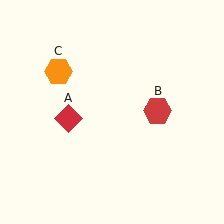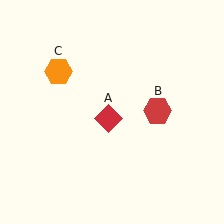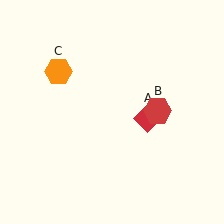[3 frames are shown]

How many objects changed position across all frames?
1 object changed position: red diamond (object A).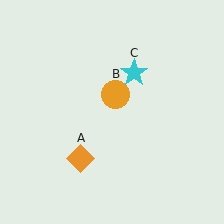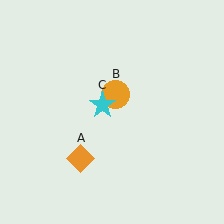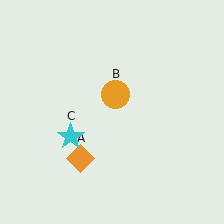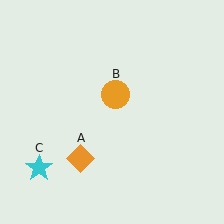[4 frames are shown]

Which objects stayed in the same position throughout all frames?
Orange diamond (object A) and orange circle (object B) remained stationary.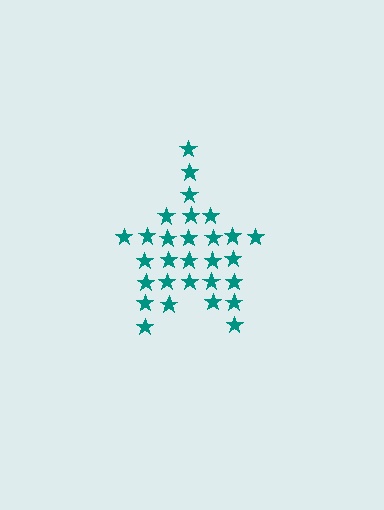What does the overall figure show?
The overall figure shows a star.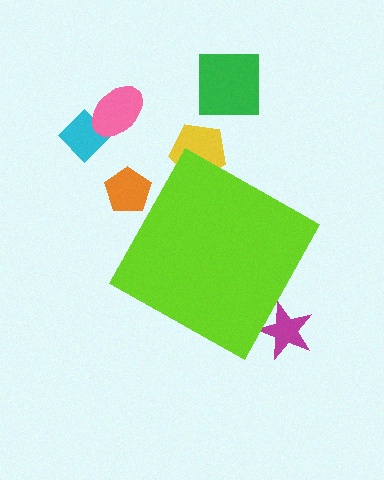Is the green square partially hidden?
No, the green square is fully visible.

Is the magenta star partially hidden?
Yes, the magenta star is partially hidden behind the lime diamond.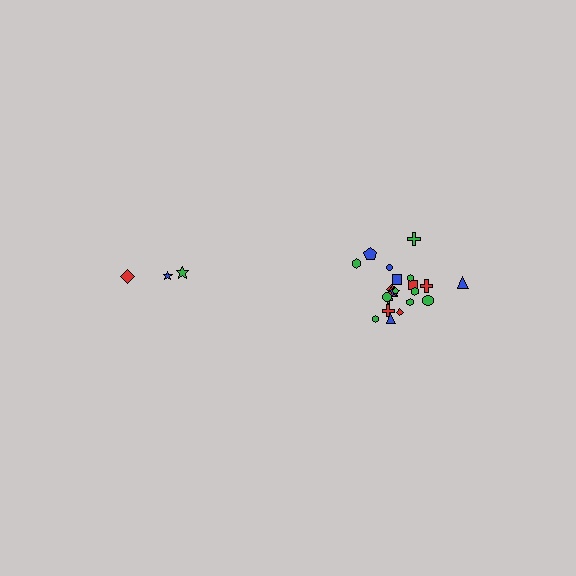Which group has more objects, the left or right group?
The right group.